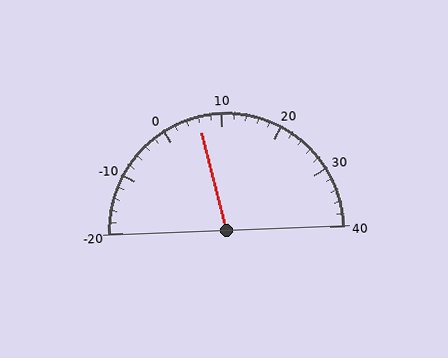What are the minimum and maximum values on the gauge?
The gauge ranges from -20 to 40.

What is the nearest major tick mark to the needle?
The nearest major tick mark is 10.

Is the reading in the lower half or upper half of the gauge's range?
The reading is in the lower half of the range (-20 to 40).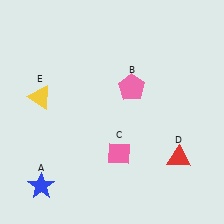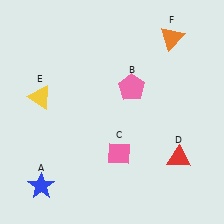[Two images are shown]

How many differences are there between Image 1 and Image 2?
There is 1 difference between the two images.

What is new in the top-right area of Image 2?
An orange triangle (F) was added in the top-right area of Image 2.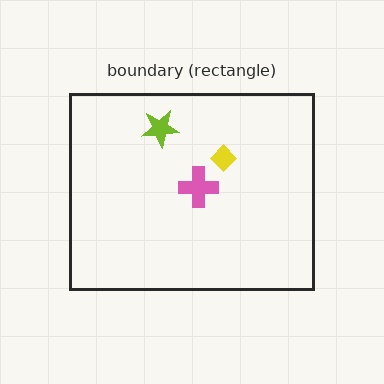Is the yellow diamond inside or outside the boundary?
Inside.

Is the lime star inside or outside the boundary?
Inside.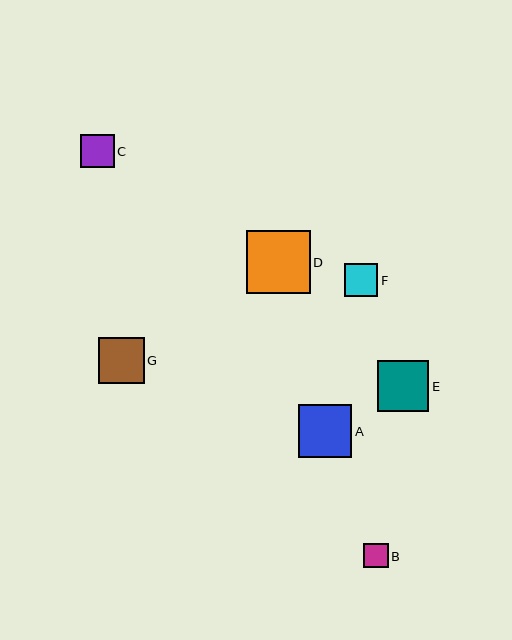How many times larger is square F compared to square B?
Square F is approximately 1.4 times the size of square B.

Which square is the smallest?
Square B is the smallest with a size of approximately 25 pixels.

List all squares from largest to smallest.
From largest to smallest: D, A, E, G, C, F, B.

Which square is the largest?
Square D is the largest with a size of approximately 64 pixels.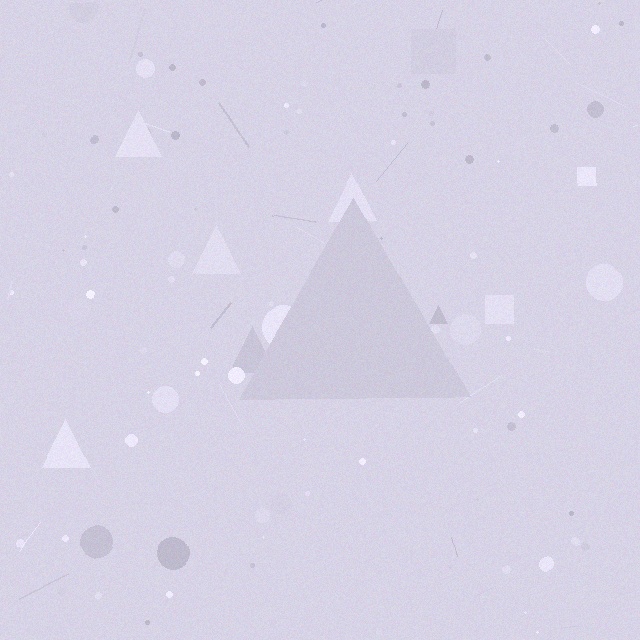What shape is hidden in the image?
A triangle is hidden in the image.